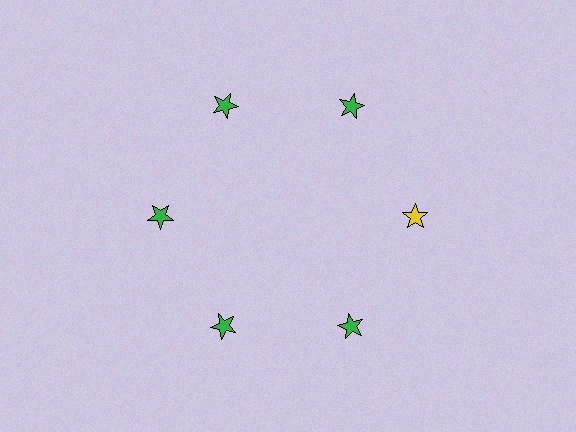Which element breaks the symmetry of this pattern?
The yellow star at roughly the 3 o'clock position breaks the symmetry. All other shapes are green stars.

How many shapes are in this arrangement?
There are 6 shapes arranged in a ring pattern.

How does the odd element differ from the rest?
It has a different color: yellow instead of green.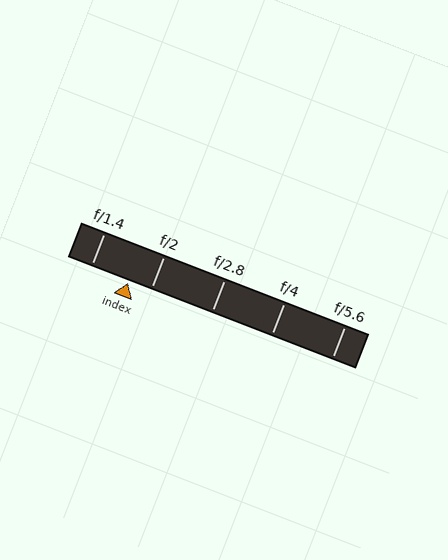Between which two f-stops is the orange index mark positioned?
The index mark is between f/1.4 and f/2.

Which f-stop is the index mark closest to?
The index mark is closest to f/2.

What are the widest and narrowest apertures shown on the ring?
The widest aperture shown is f/1.4 and the narrowest is f/5.6.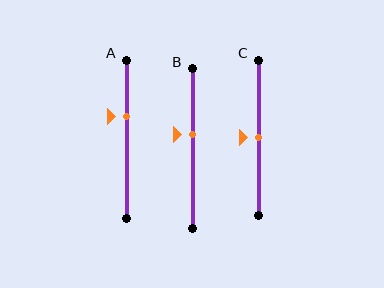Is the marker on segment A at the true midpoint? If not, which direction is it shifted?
No, the marker on segment A is shifted upward by about 15% of the segment length.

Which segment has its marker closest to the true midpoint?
Segment C has its marker closest to the true midpoint.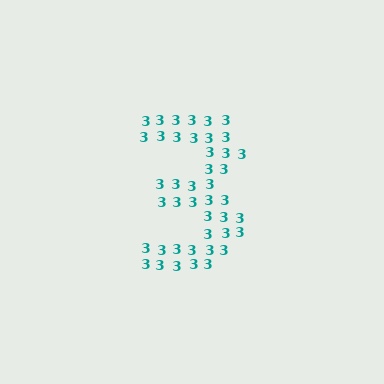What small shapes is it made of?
It is made of small digit 3's.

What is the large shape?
The large shape is the digit 3.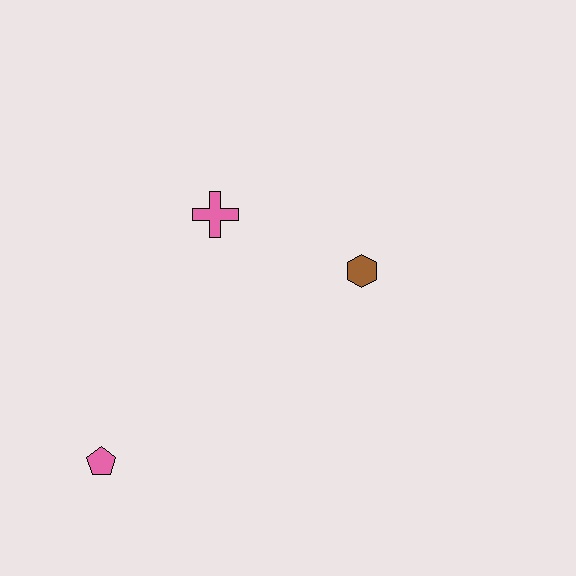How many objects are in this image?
There are 3 objects.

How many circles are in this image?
There are no circles.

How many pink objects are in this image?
There are 2 pink objects.